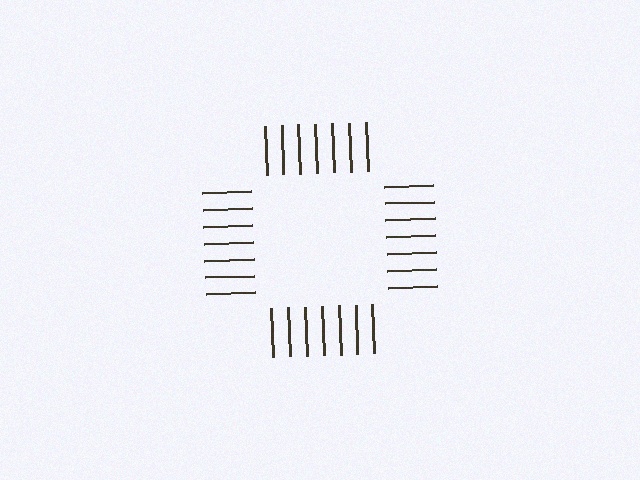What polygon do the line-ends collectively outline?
An illusory square — the line segments terminate on its edges but no continuous stroke is drawn.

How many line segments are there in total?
28 — 7 along each of the 4 edges.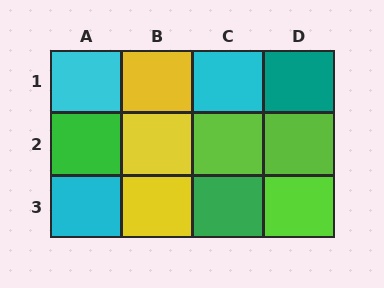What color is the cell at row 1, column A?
Cyan.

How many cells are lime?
3 cells are lime.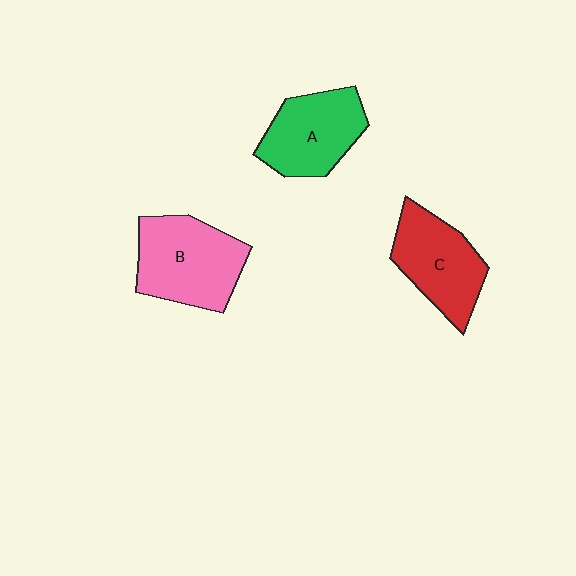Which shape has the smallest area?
Shape A (green).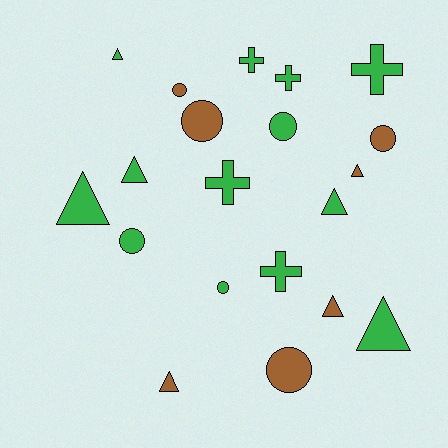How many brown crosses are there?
There are no brown crosses.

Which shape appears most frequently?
Triangle, with 8 objects.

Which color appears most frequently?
Green, with 13 objects.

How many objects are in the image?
There are 20 objects.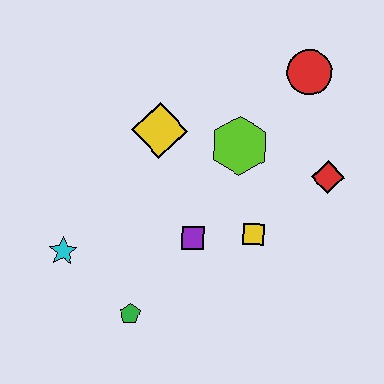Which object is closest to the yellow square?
The purple square is closest to the yellow square.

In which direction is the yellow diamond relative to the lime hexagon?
The yellow diamond is to the left of the lime hexagon.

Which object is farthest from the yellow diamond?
The green pentagon is farthest from the yellow diamond.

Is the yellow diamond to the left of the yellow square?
Yes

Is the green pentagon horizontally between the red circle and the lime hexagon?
No